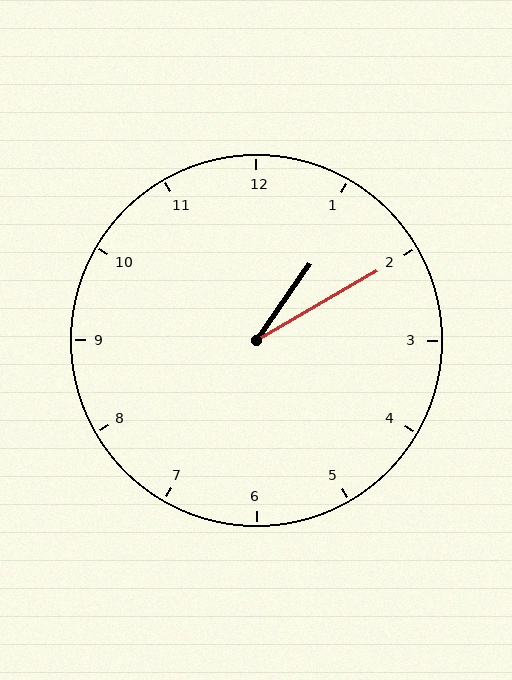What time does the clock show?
1:10.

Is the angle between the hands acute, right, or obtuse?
It is acute.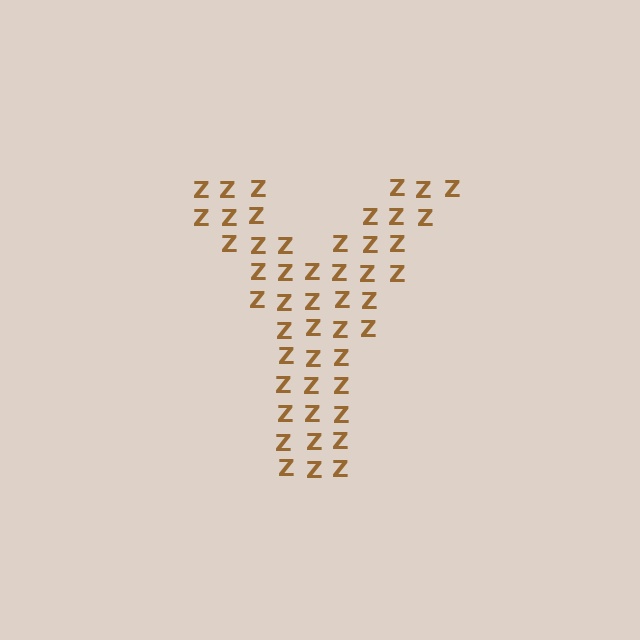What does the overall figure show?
The overall figure shows the letter Y.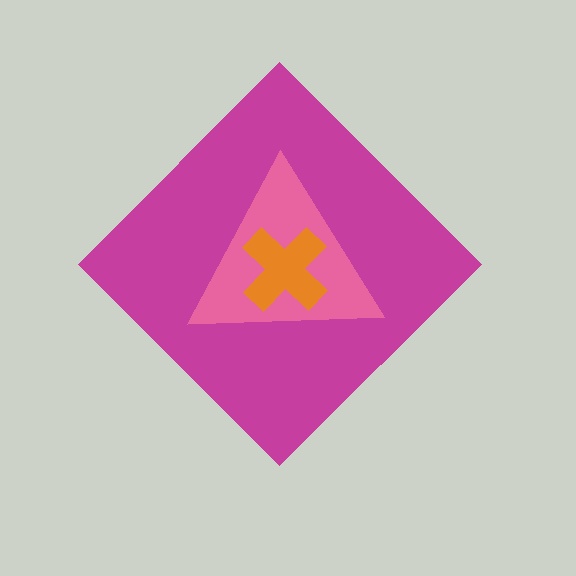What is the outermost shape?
The magenta diamond.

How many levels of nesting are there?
3.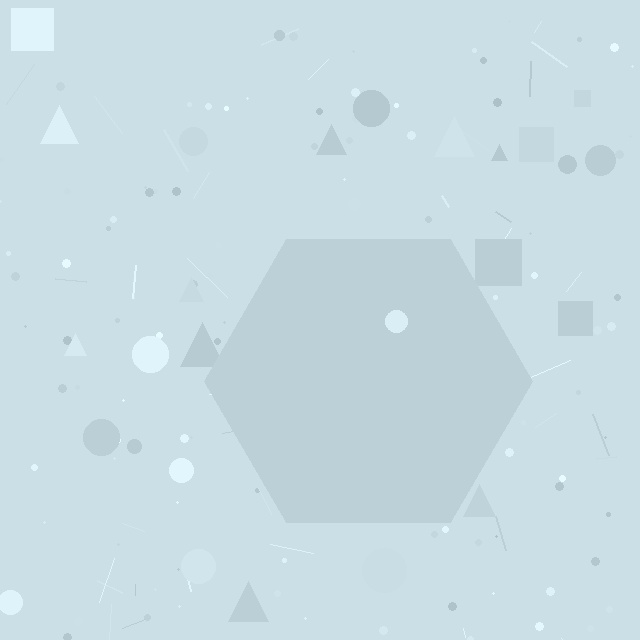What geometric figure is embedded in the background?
A hexagon is embedded in the background.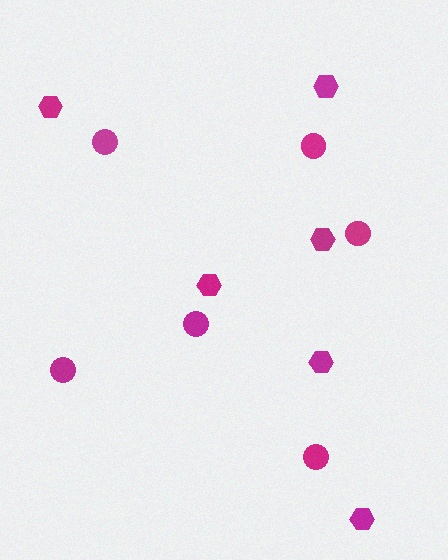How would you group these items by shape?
There are 2 groups: one group of circles (6) and one group of hexagons (6).